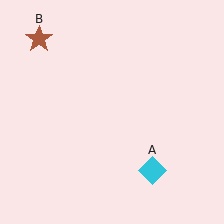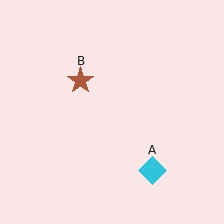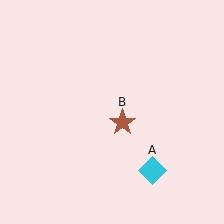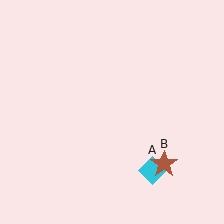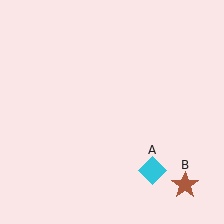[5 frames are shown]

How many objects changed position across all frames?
1 object changed position: brown star (object B).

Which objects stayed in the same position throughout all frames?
Cyan diamond (object A) remained stationary.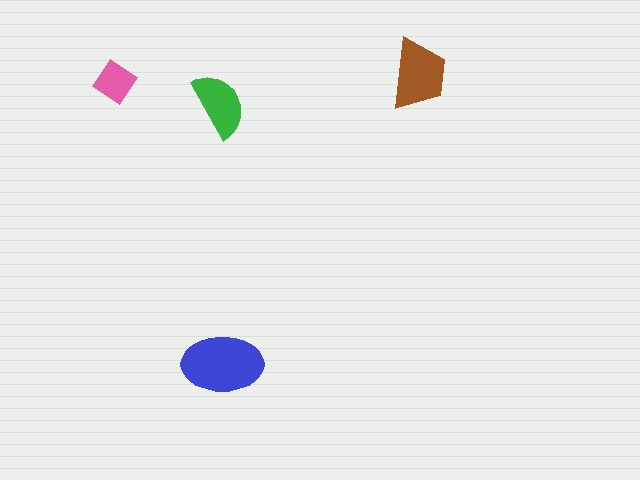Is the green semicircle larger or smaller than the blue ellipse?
Smaller.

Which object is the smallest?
The pink diamond.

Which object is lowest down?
The blue ellipse is bottommost.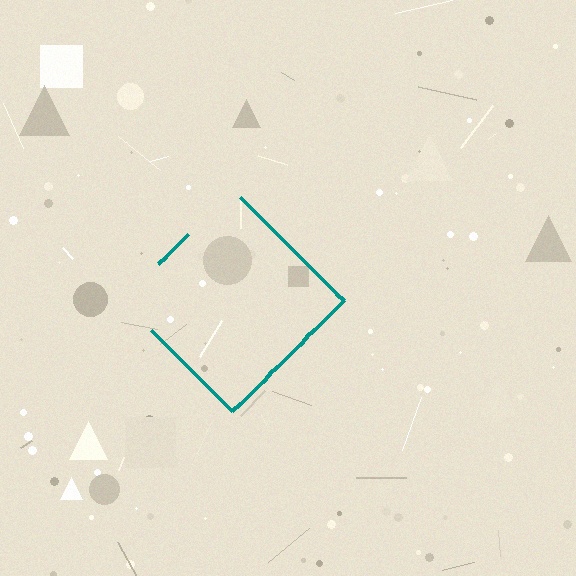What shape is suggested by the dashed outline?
The dashed outline suggests a diamond.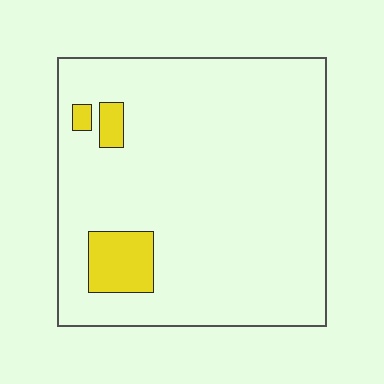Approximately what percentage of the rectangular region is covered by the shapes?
Approximately 10%.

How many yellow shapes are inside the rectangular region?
3.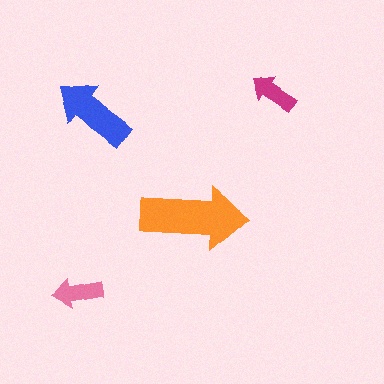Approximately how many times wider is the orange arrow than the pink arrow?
About 2 times wider.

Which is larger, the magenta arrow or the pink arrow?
The pink one.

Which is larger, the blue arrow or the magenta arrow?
The blue one.